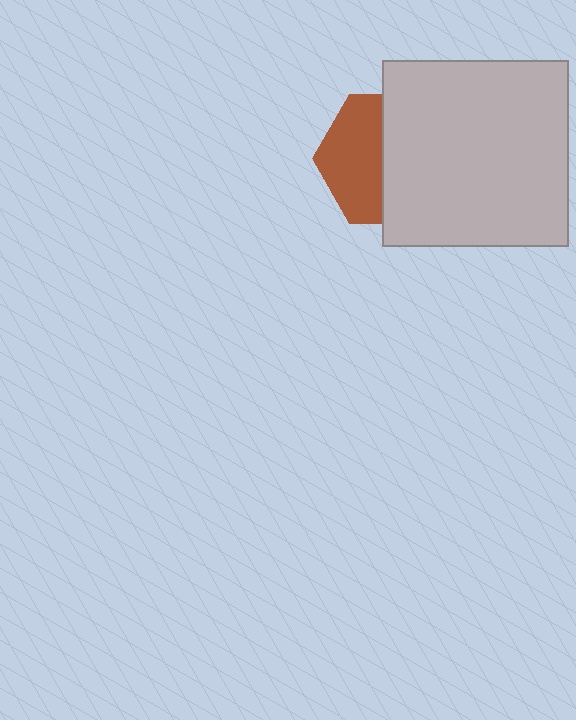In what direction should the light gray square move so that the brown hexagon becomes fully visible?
The light gray square should move right. That is the shortest direction to clear the overlap and leave the brown hexagon fully visible.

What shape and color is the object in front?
The object in front is a light gray square.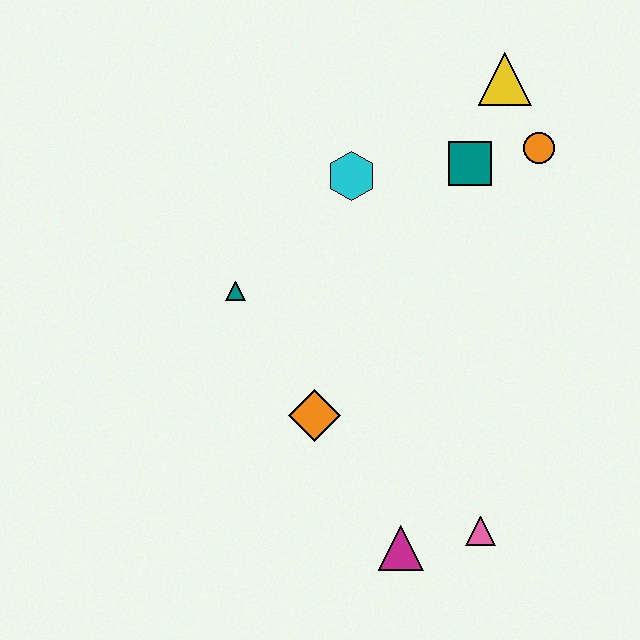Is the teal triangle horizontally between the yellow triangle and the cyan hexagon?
No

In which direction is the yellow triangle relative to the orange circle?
The yellow triangle is above the orange circle.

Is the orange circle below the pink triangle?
No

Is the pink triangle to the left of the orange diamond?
No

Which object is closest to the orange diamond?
The teal triangle is closest to the orange diamond.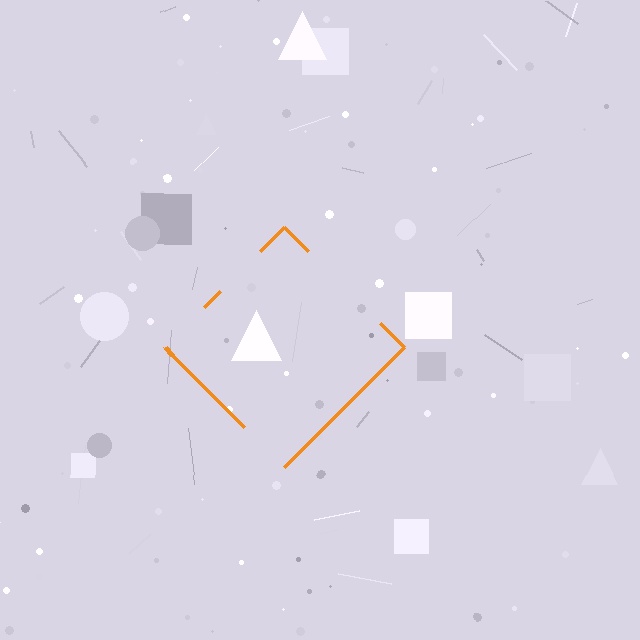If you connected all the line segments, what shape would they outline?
They would outline a diamond.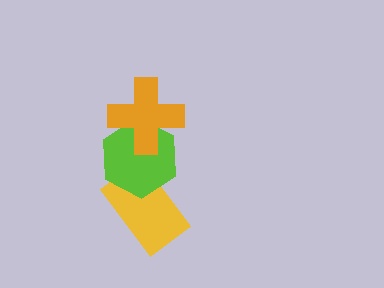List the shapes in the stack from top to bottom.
From top to bottom: the orange cross, the lime hexagon, the yellow rectangle.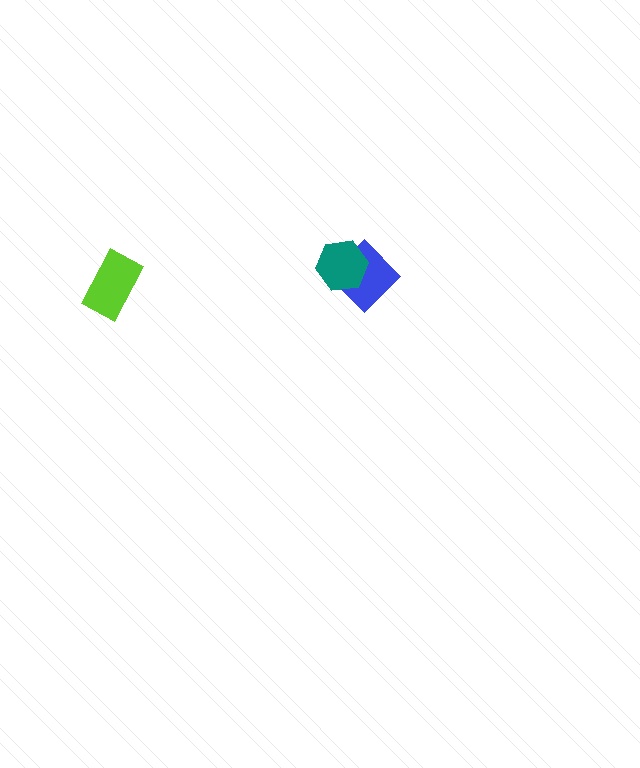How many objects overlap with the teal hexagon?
1 object overlaps with the teal hexagon.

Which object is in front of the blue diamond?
The teal hexagon is in front of the blue diamond.